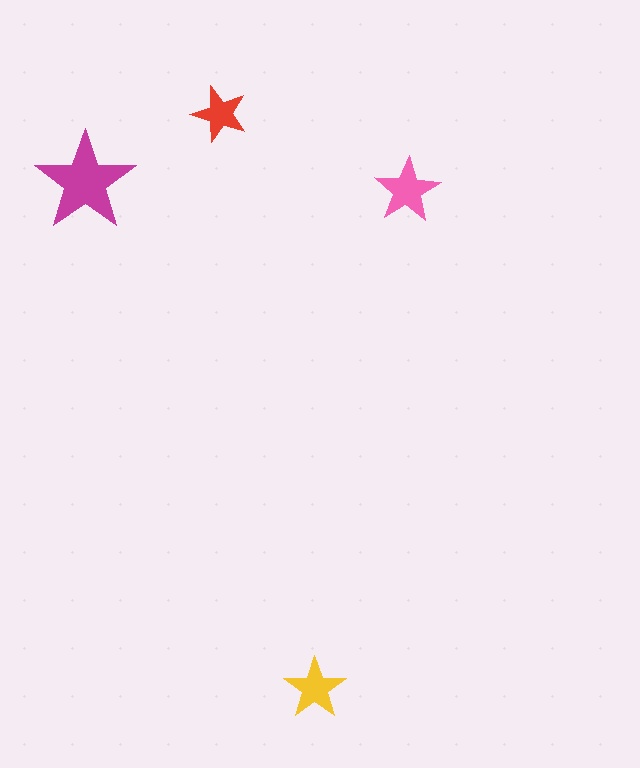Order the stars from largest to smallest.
the magenta one, the pink one, the yellow one, the red one.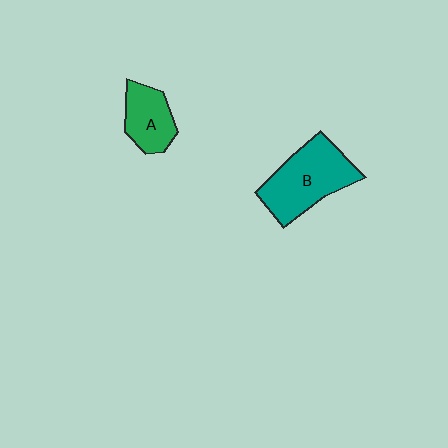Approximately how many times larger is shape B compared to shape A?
Approximately 1.8 times.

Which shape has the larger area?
Shape B (teal).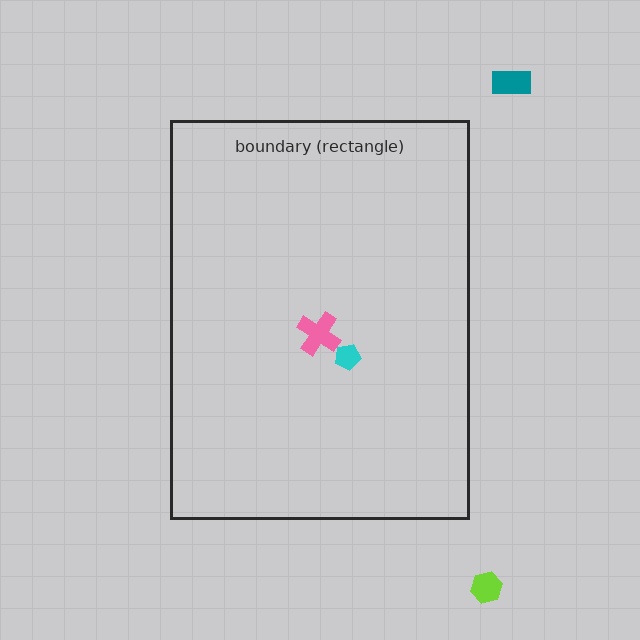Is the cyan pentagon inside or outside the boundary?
Inside.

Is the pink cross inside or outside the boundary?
Inside.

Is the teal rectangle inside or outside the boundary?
Outside.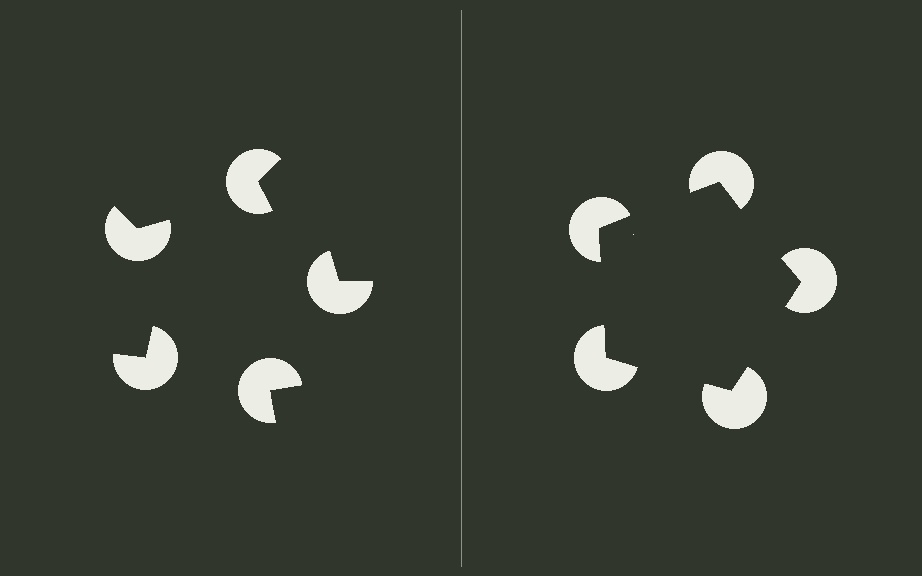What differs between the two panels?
The pac-man discs are positioned identically on both sides; only the wedge orientations differ. On the right they align to a pentagon; on the left they are misaligned.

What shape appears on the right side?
An illusory pentagon.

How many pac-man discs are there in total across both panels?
10 — 5 on each side.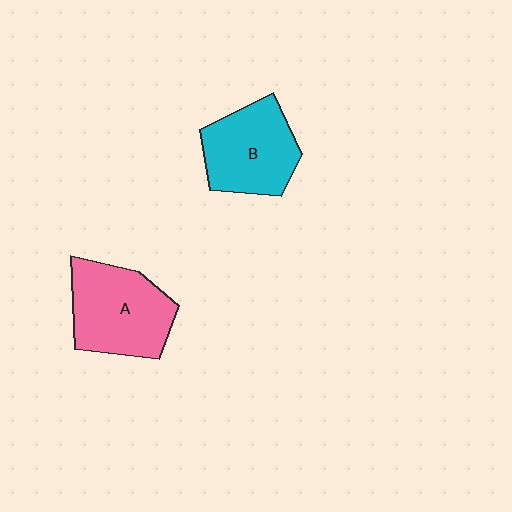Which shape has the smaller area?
Shape B (cyan).